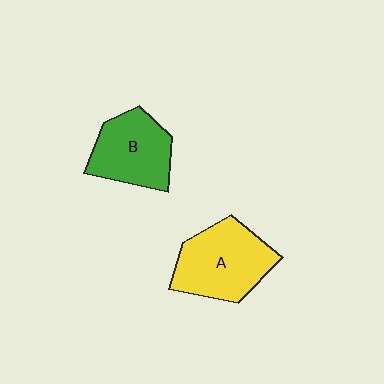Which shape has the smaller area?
Shape B (green).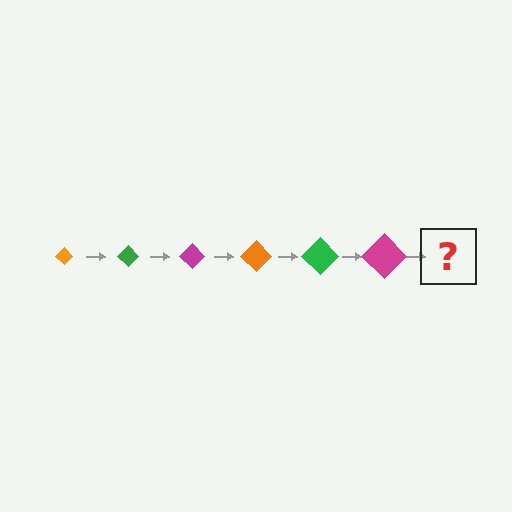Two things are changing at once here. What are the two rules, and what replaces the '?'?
The two rules are that the diamond grows larger each step and the color cycles through orange, green, and magenta. The '?' should be an orange diamond, larger than the previous one.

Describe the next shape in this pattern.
It should be an orange diamond, larger than the previous one.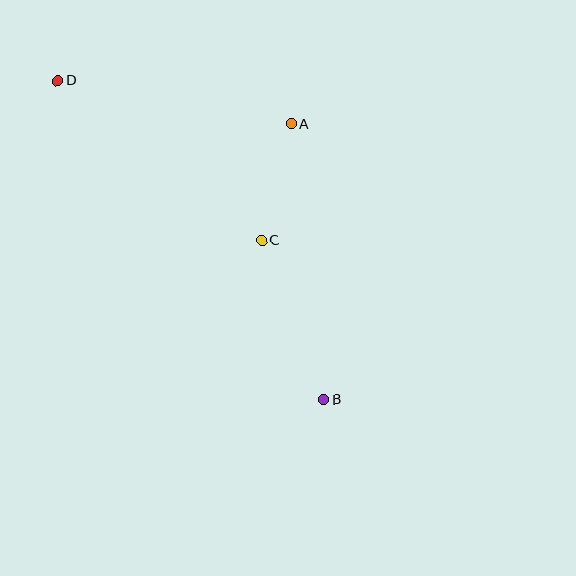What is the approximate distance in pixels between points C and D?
The distance between C and D is approximately 259 pixels.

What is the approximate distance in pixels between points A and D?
The distance between A and D is approximately 238 pixels.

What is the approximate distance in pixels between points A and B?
The distance between A and B is approximately 278 pixels.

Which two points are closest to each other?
Points A and C are closest to each other.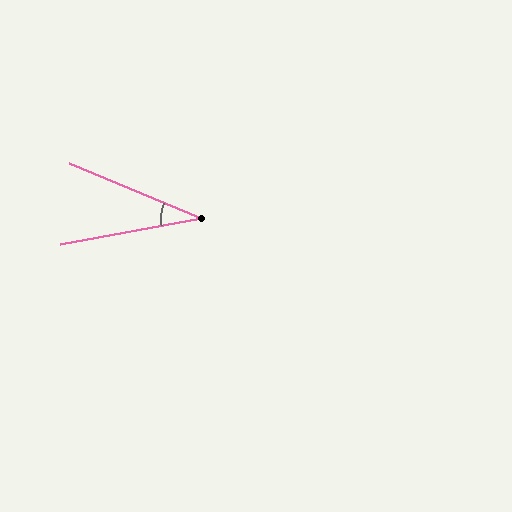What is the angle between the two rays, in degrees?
Approximately 33 degrees.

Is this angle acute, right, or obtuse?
It is acute.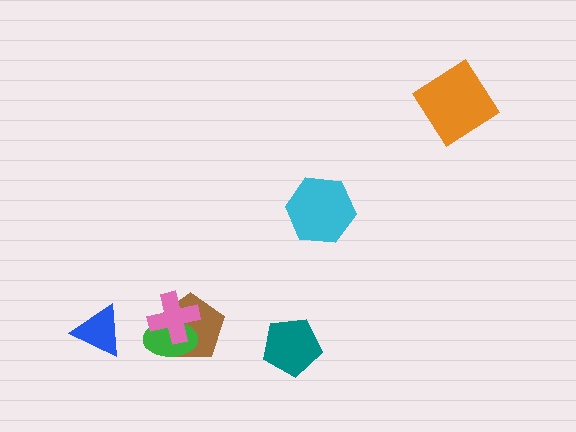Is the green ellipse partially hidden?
Yes, it is partially covered by another shape.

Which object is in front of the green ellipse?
The pink cross is in front of the green ellipse.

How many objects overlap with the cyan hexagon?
0 objects overlap with the cyan hexagon.